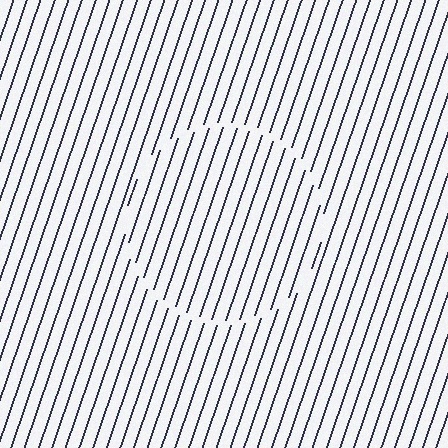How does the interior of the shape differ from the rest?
The interior of the shape contains the same grating, shifted by half a period — the contour is defined by the phase discontinuity where line-ends from the inner and outer gratings abut.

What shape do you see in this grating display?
An illusory circle. The interior of the shape contains the same grating, shifted by half a period — the contour is defined by the phase discontinuity where line-ends from the inner and outer gratings abut.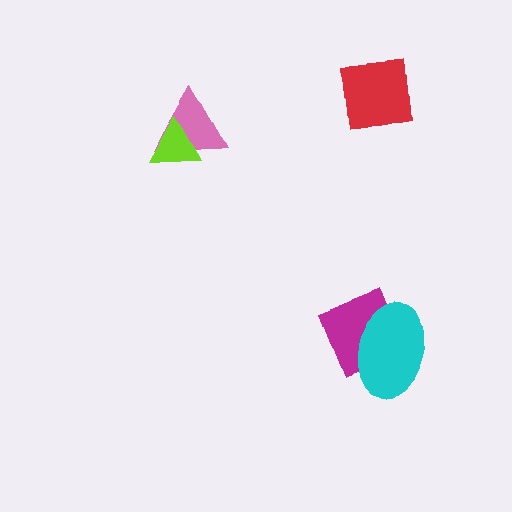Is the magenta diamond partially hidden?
Yes, it is partially covered by another shape.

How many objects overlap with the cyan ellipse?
1 object overlaps with the cyan ellipse.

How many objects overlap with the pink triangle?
1 object overlaps with the pink triangle.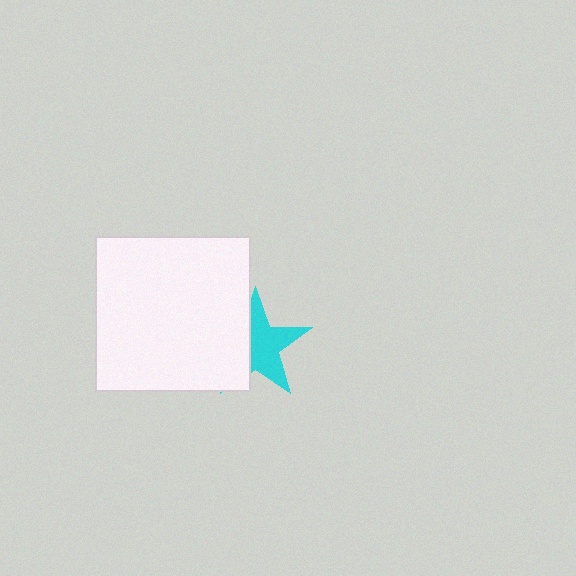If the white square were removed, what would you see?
You would see the complete cyan star.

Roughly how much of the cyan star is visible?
About half of it is visible (roughly 58%).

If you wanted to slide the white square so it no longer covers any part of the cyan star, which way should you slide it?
Slide it left — that is the most direct way to separate the two shapes.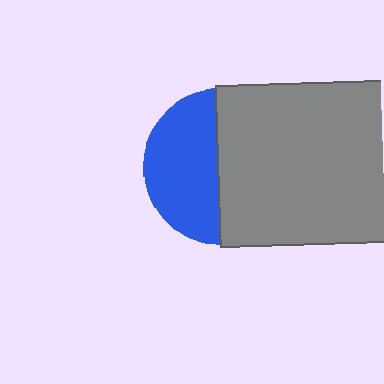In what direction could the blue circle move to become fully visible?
The blue circle could move left. That would shift it out from behind the gray rectangle entirely.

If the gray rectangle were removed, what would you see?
You would see the complete blue circle.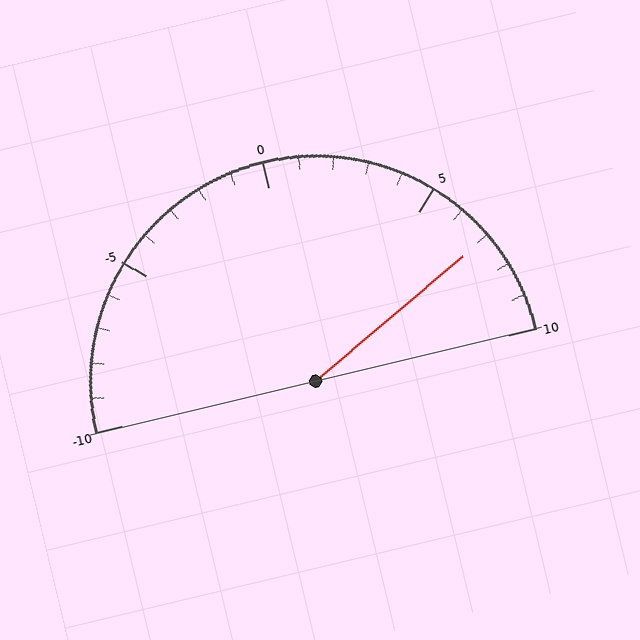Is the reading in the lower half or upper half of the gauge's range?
The reading is in the upper half of the range (-10 to 10).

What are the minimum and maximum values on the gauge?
The gauge ranges from -10 to 10.